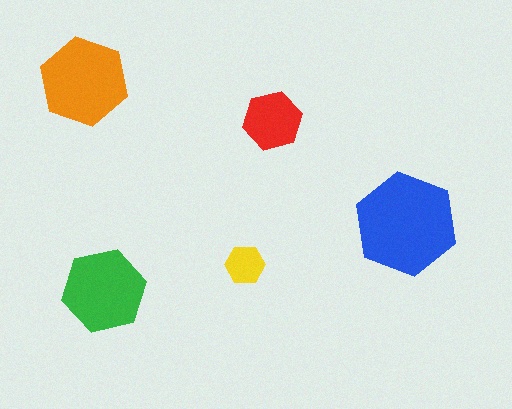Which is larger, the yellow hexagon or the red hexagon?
The red one.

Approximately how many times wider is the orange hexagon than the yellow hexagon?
About 2 times wider.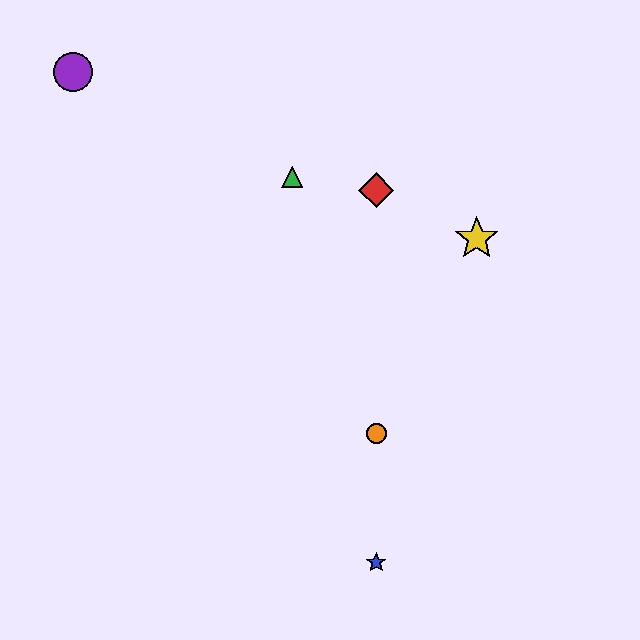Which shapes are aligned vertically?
The red diamond, the blue star, the orange circle are aligned vertically.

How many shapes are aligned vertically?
3 shapes (the red diamond, the blue star, the orange circle) are aligned vertically.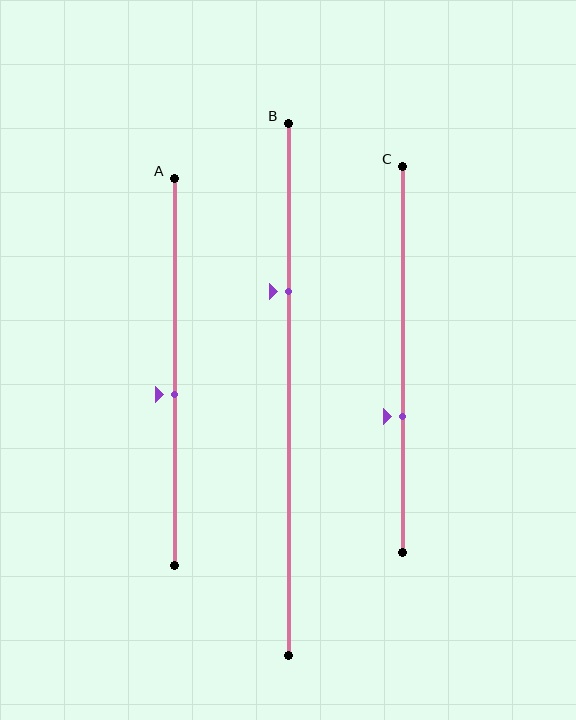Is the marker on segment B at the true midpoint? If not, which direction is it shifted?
No, the marker on segment B is shifted upward by about 18% of the segment length.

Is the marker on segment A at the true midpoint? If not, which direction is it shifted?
No, the marker on segment A is shifted downward by about 6% of the segment length.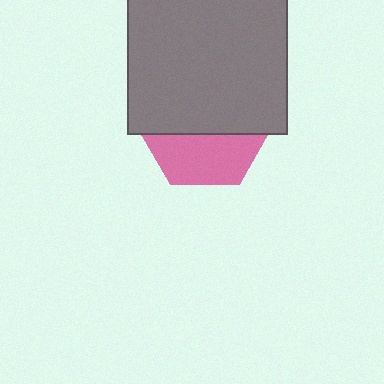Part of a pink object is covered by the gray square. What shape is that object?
It is a hexagon.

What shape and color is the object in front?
The object in front is a gray square.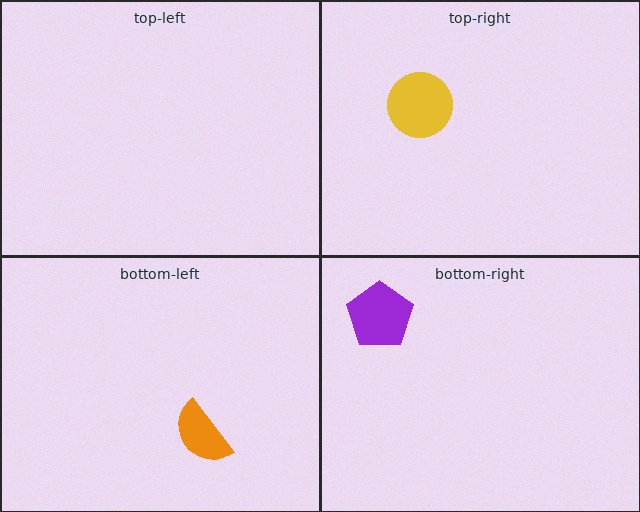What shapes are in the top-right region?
The yellow circle.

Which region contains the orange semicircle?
The bottom-left region.